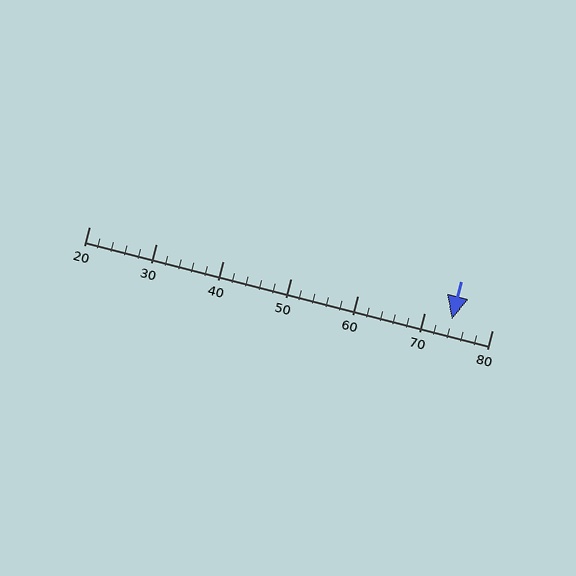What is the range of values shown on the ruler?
The ruler shows values from 20 to 80.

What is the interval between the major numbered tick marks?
The major tick marks are spaced 10 units apart.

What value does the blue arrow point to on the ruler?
The blue arrow points to approximately 74.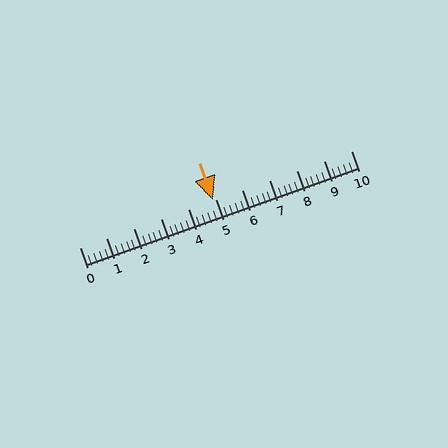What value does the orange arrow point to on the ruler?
The orange arrow points to approximately 4.9.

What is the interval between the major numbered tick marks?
The major tick marks are spaced 1 units apart.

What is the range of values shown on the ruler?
The ruler shows values from 0 to 10.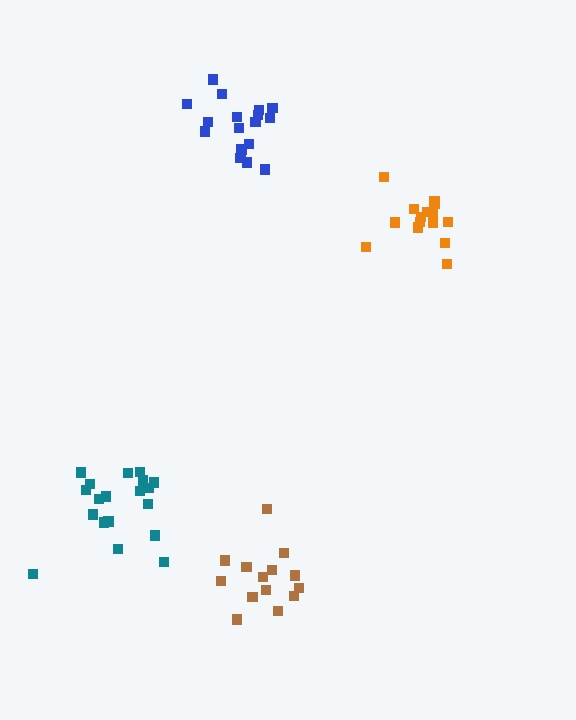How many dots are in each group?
Group 1: 14 dots, Group 2: 15 dots, Group 3: 19 dots, Group 4: 17 dots (65 total).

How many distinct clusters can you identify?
There are 4 distinct clusters.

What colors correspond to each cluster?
The clusters are colored: brown, orange, teal, blue.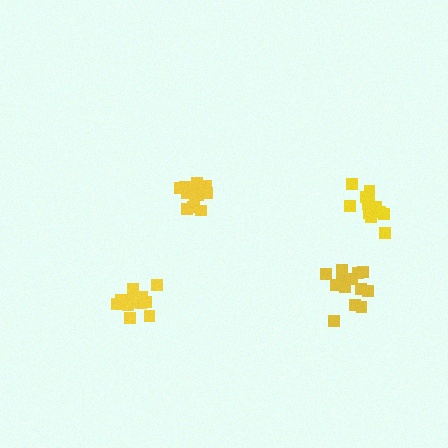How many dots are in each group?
Group 1: 12 dots, Group 2: 13 dots, Group 3: 15 dots, Group 4: 14 dots (54 total).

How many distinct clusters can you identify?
There are 4 distinct clusters.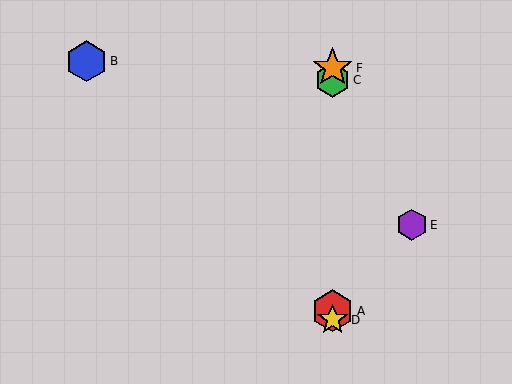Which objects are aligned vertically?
Objects A, C, D, F are aligned vertically.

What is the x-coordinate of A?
Object A is at x≈333.